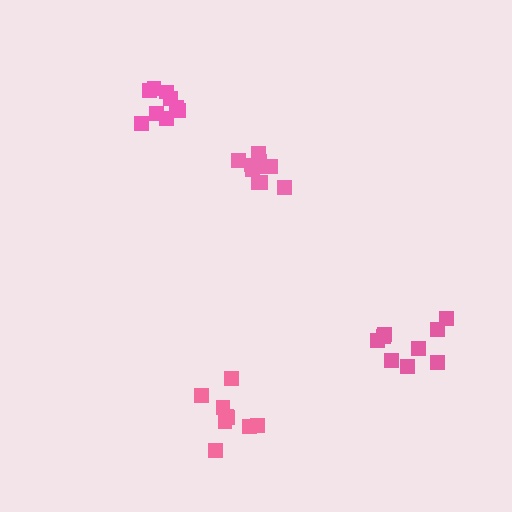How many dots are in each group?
Group 1: 9 dots, Group 2: 9 dots, Group 3: 10 dots, Group 4: 9 dots (37 total).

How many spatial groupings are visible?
There are 4 spatial groupings.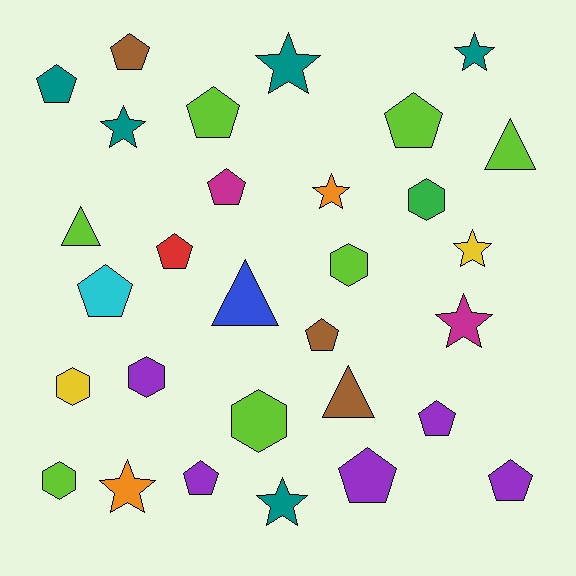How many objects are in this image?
There are 30 objects.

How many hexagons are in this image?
There are 6 hexagons.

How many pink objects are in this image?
There are no pink objects.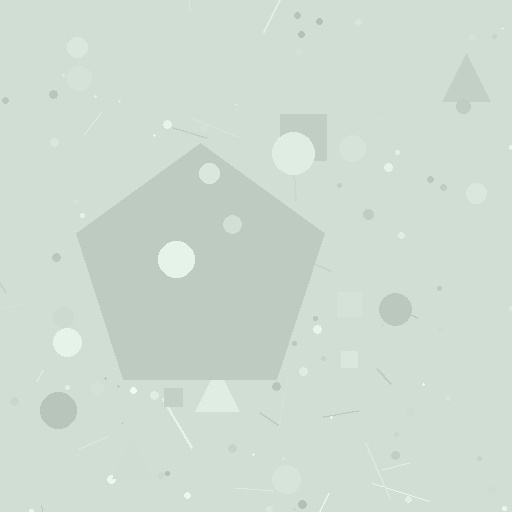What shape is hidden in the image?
A pentagon is hidden in the image.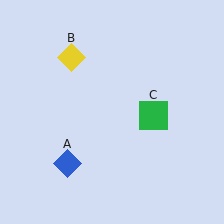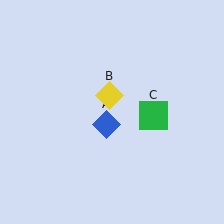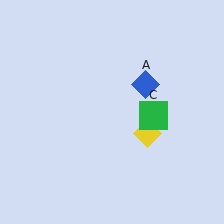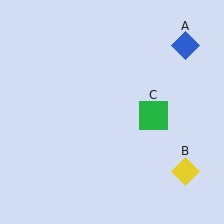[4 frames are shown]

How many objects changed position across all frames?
2 objects changed position: blue diamond (object A), yellow diamond (object B).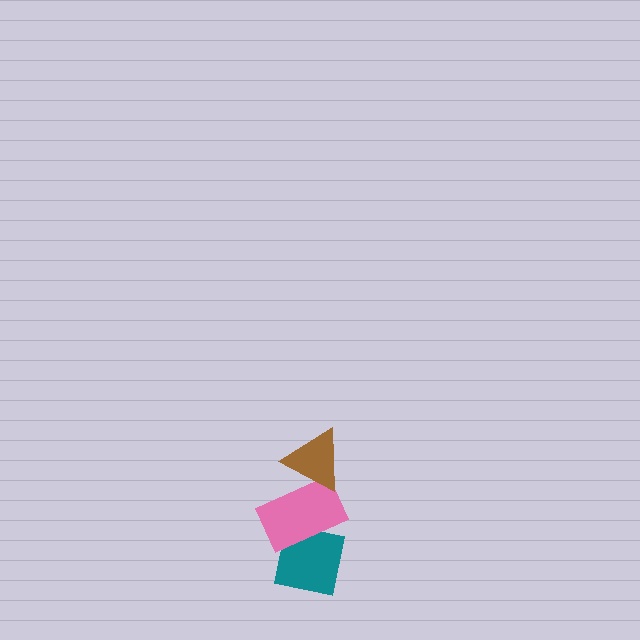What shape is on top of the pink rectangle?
The brown triangle is on top of the pink rectangle.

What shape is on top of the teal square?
The pink rectangle is on top of the teal square.